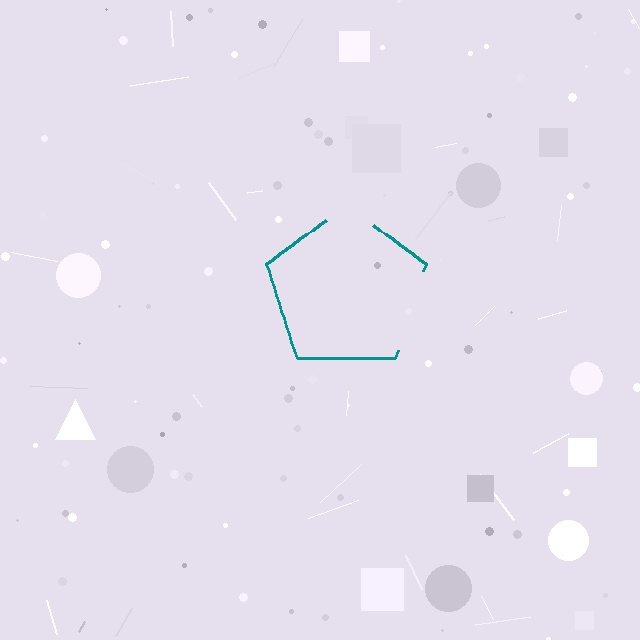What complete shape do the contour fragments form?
The contour fragments form a pentagon.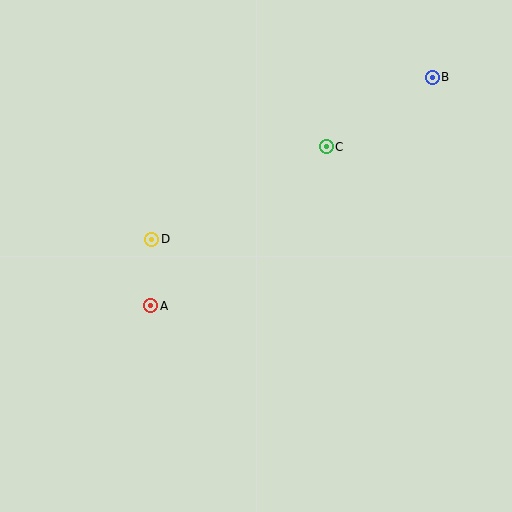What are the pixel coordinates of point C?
Point C is at (326, 147).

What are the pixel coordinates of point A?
Point A is at (151, 306).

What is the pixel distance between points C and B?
The distance between C and B is 127 pixels.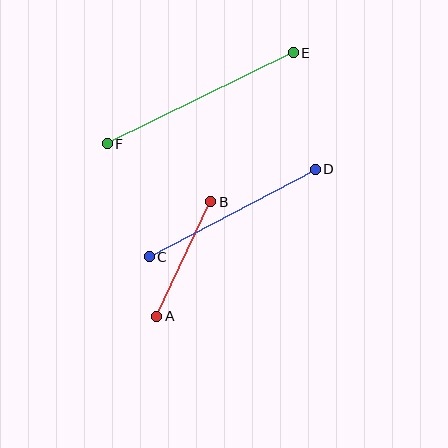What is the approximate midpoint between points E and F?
The midpoint is at approximately (200, 98) pixels.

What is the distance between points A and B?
The distance is approximately 127 pixels.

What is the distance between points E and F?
The distance is approximately 207 pixels.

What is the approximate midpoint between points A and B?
The midpoint is at approximately (184, 259) pixels.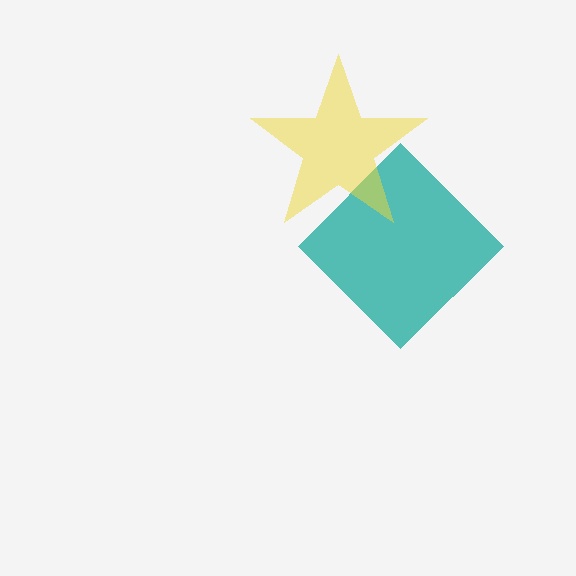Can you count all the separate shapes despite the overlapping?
Yes, there are 2 separate shapes.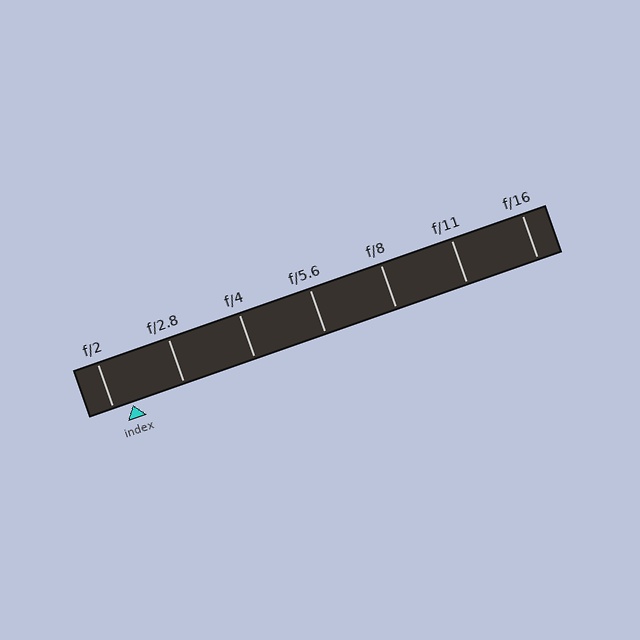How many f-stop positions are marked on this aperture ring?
There are 7 f-stop positions marked.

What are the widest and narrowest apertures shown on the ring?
The widest aperture shown is f/2 and the narrowest is f/16.